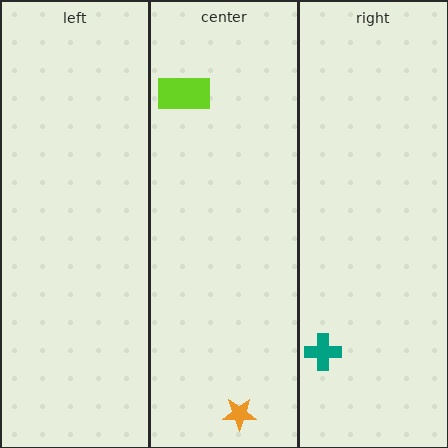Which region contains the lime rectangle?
The center region.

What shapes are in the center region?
The orange star, the lime rectangle.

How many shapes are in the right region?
1.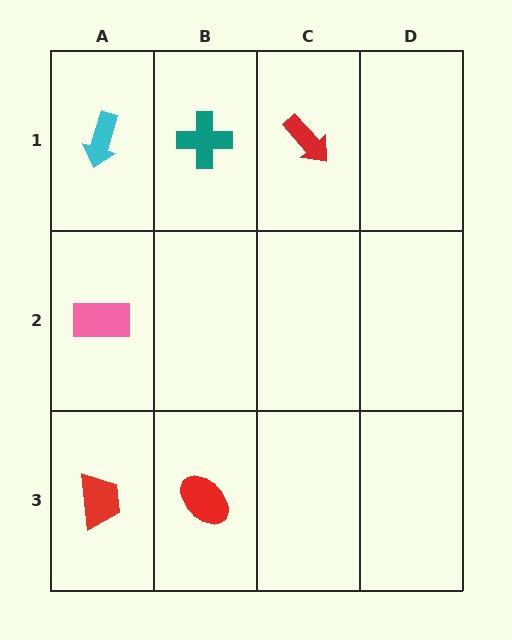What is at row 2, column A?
A pink rectangle.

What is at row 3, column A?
A red trapezoid.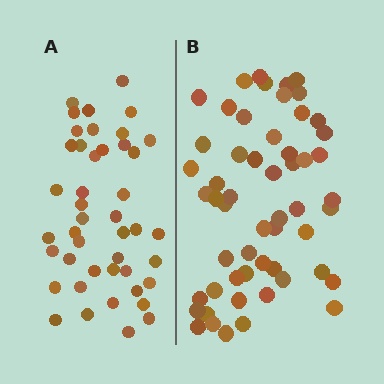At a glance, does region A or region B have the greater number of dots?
Region B (the right region) has more dots.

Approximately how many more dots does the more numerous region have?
Region B has roughly 12 or so more dots than region A.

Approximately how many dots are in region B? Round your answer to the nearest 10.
About 60 dots. (The exact count is 55, which rounds to 60.)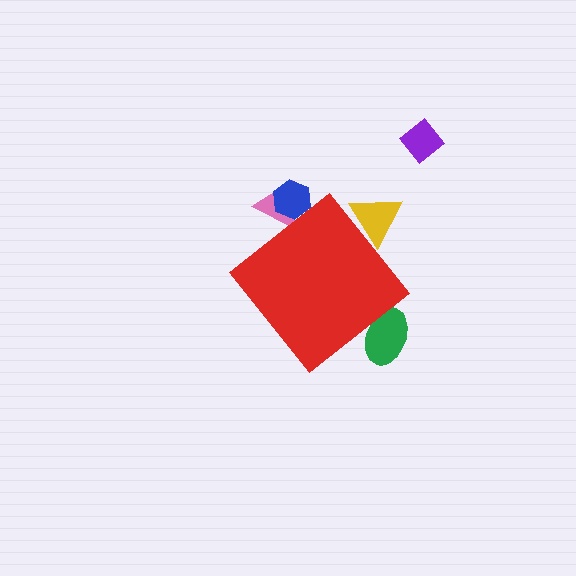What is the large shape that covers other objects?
A red diamond.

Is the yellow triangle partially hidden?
Yes, the yellow triangle is partially hidden behind the red diamond.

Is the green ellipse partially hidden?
Yes, the green ellipse is partially hidden behind the red diamond.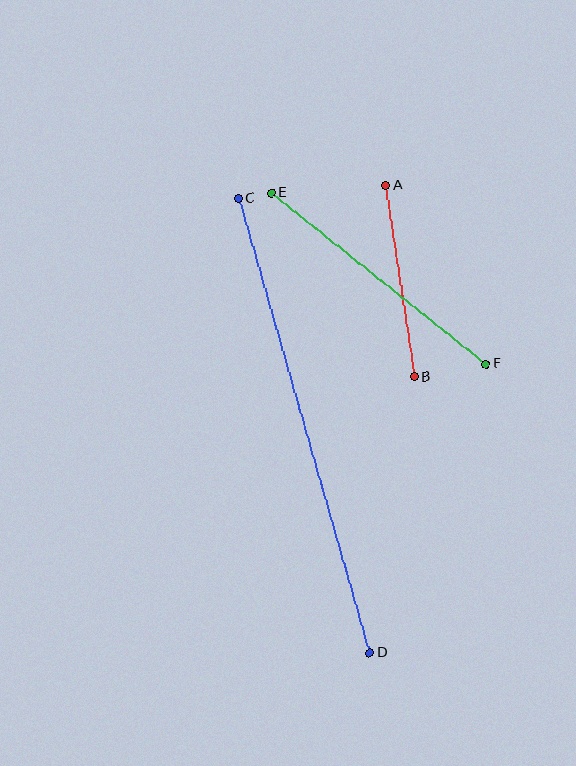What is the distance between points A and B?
The distance is approximately 194 pixels.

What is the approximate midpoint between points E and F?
The midpoint is at approximately (379, 279) pixels.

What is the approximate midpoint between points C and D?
The midpoint is at approximately (304, 425) pixels.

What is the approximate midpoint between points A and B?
The midpoint is at approximately (400, 281) pixels.